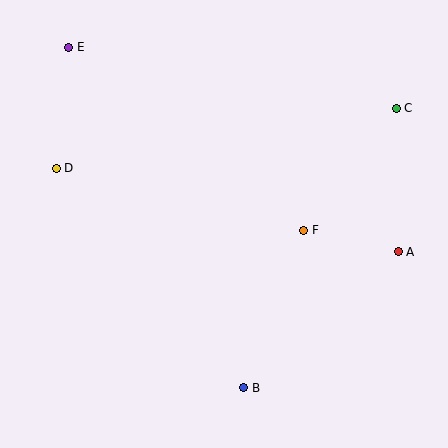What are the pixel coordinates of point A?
Point A is at (398, 252).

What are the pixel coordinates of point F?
Point F is at (304, 230).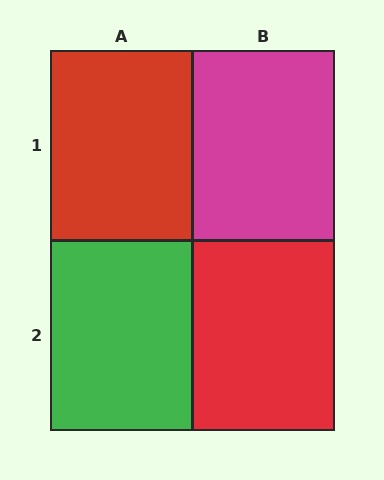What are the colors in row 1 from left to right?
Red, magenta.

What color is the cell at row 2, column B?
Red.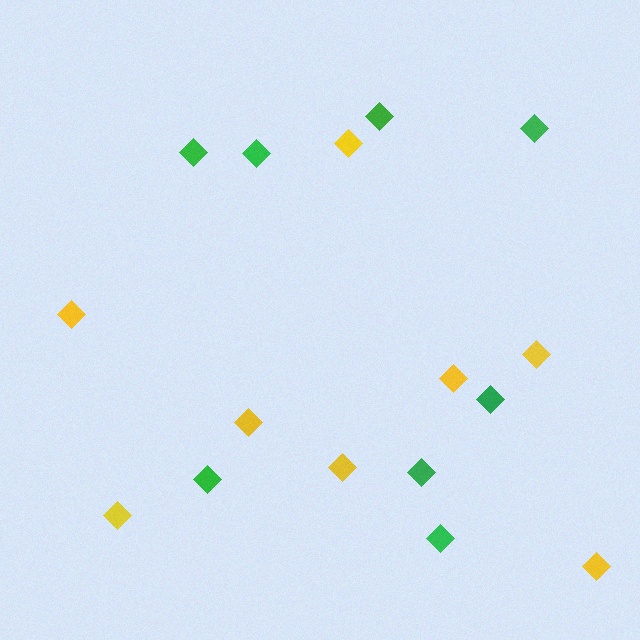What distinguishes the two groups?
There are 2 groups: one group of yellow diamonds (8) and one group of green diamonds (8).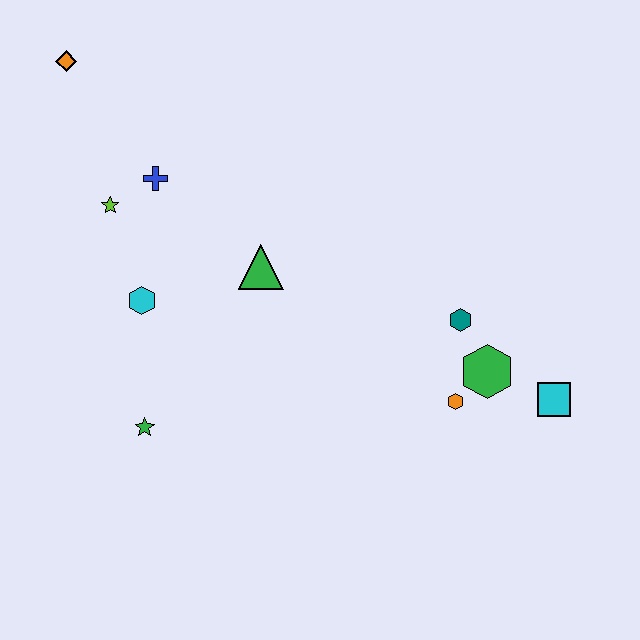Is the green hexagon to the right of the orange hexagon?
Yes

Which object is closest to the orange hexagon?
The green hexagon is closest to the orange hexagon.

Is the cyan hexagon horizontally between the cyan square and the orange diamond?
Yes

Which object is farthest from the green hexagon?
The orange diamond is farthest from the green hexagon.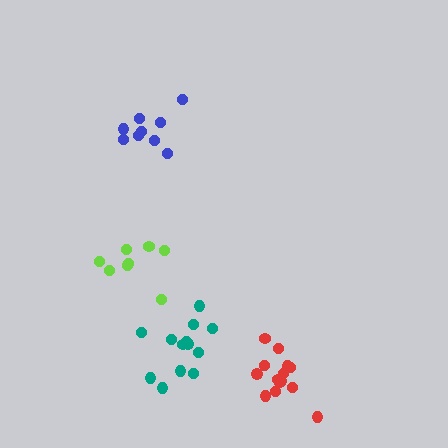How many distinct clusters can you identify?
There are 4 distinct clusters.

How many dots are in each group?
Group 1: 14 dots, Group 2: 8 dots, Group 3: 13 dots, Group 4: 9 dots (44 total).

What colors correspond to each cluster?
The clusters are colored: red, lime, teal, blue.